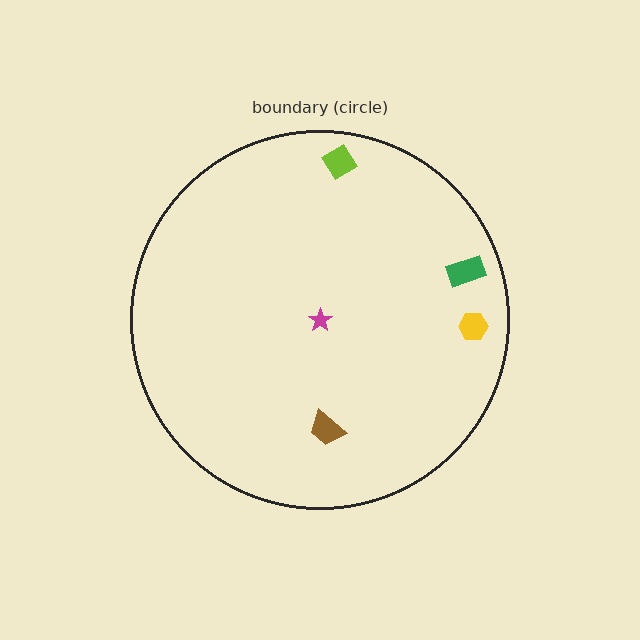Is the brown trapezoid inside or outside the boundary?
Inside.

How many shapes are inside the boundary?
5 inside, 0 outside.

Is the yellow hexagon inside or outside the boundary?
Inside.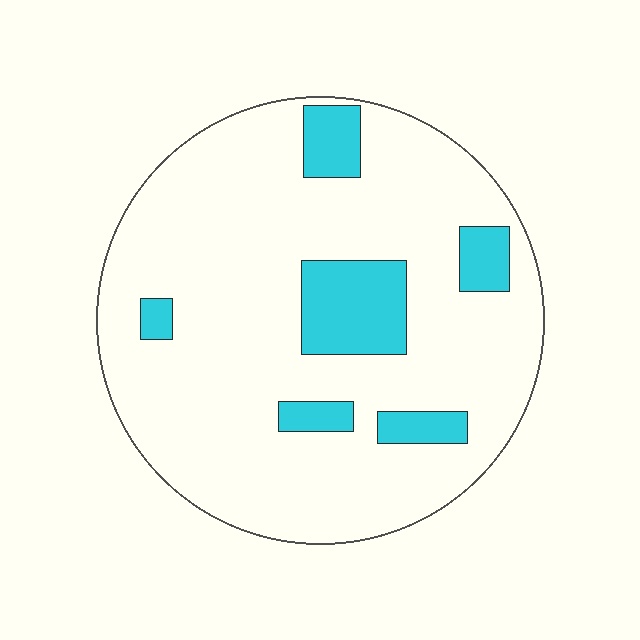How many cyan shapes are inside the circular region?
6.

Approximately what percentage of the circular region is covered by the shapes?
Approximately 15%.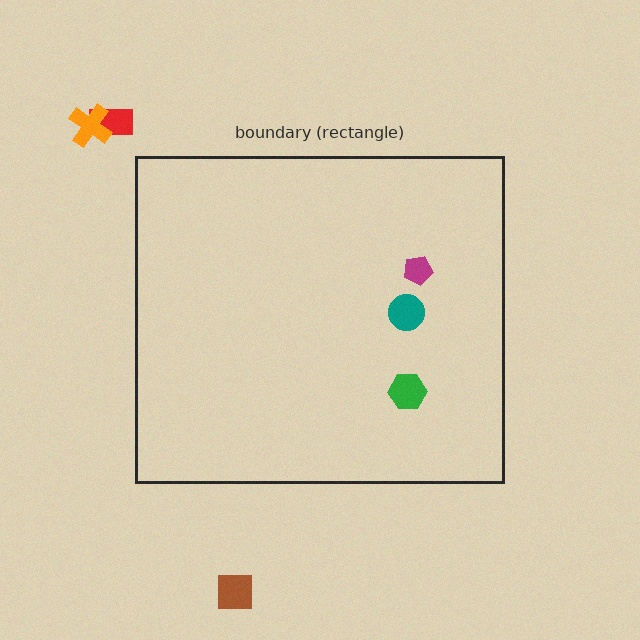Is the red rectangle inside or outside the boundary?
Outside.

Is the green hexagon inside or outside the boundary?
Inside.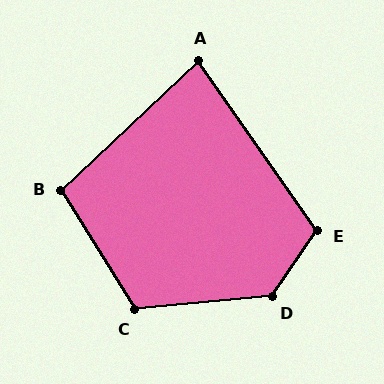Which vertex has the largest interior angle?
D, at approximately 130 degrees.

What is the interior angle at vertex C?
Approximately 116 degrees (obtuse).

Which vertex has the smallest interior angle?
A, at approximately 82 degrees.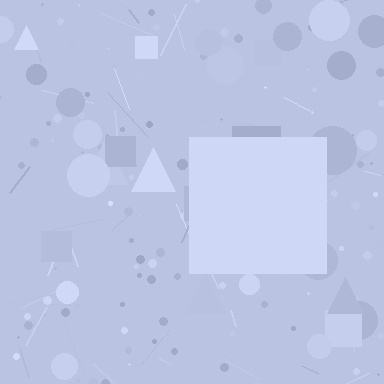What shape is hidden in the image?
A square is hidden in the image.